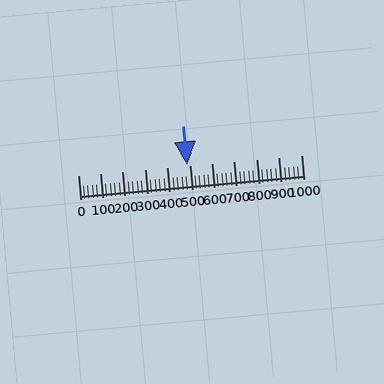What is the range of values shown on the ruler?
The ruler shows values from 0 to 1000.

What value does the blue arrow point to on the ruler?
The blue arrow points to approximately 489.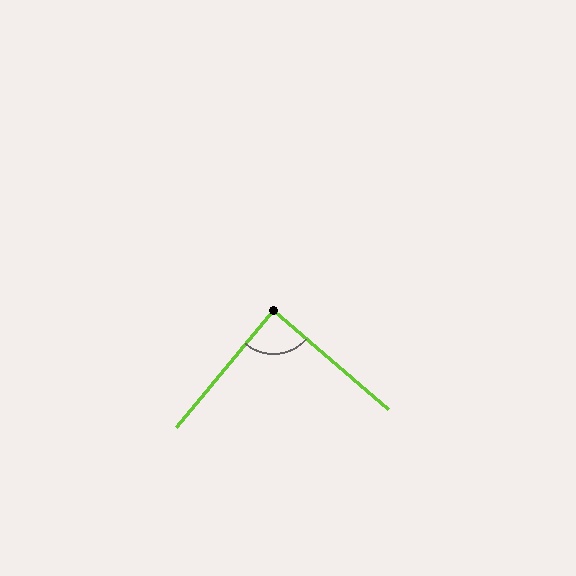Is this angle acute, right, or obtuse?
It is approximately a right angle.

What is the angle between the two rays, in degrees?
Approximately 89 degrees.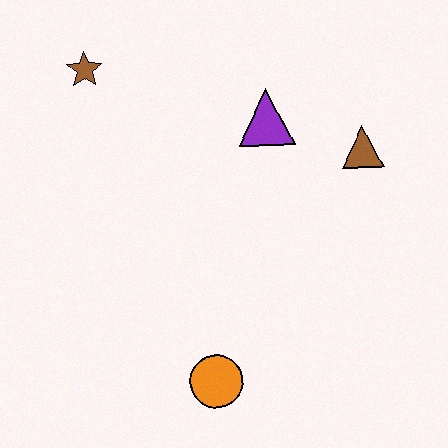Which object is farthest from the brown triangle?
The brown star is farthest from the brown triangle.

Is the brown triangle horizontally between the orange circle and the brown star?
No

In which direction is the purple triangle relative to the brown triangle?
The purple triangle is to the left of the brown triangle.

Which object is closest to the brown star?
The purple triangle is closest to the brown star.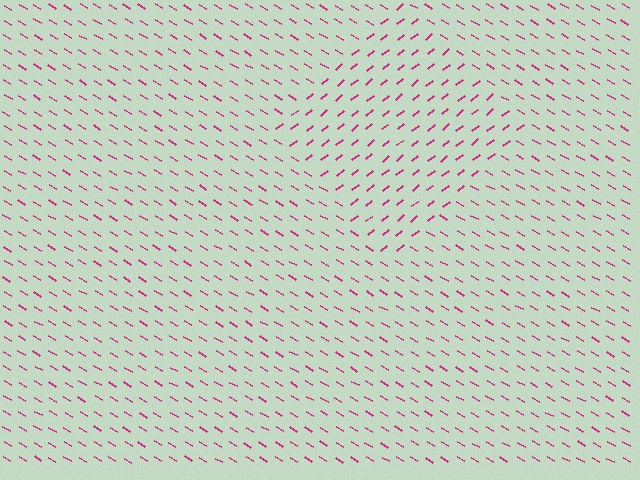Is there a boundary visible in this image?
Yes, there is a texture boundary formed by a change in line orientation.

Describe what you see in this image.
The image is filled with small magenta line segments. A diamond region in the image has lines oriented differently from the surrounding lines, creating a visible texture boundary.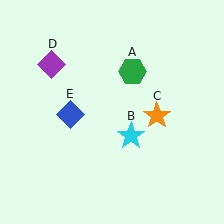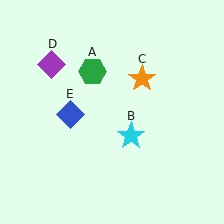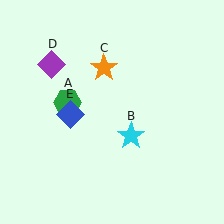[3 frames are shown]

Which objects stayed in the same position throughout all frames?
Cyan star (object B) and purple diamond (object D) and blue diamond (object E) remained stationary.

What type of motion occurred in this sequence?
The green hexagon (object A), orange star (object C) rotated counterclockwise around the center of the scene.